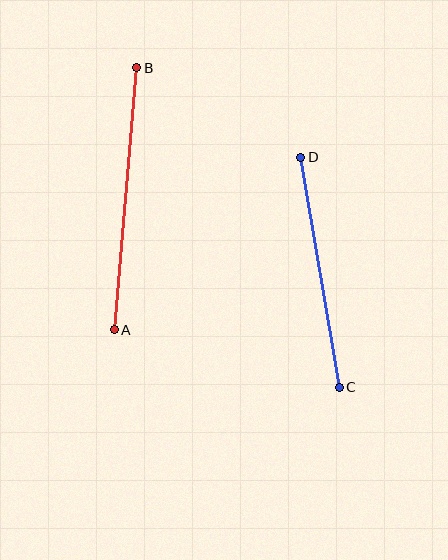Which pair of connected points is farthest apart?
Points A and B are farthest apart.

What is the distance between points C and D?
The distance is approximately 233 pixels.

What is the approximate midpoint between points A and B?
The midpoint is at approximately (125, 199) pixels.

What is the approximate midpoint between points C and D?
The midpoint is at approximately (320, 272) pixels.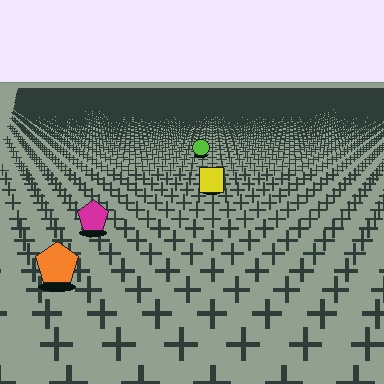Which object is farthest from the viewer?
The lime circle is farthest from the viewer. It appears smaller and the ground texture around it is denser.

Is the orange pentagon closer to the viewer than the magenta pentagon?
Yes. The orange pentagon is closer — you can tell from the texture gradient: the ground texture is coarser near it.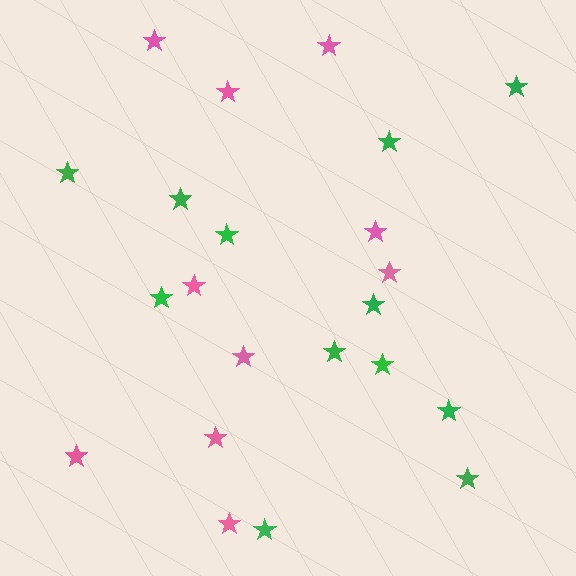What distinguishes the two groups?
There are 2 groups: one group of green stars (12) and one group of pink stars (10).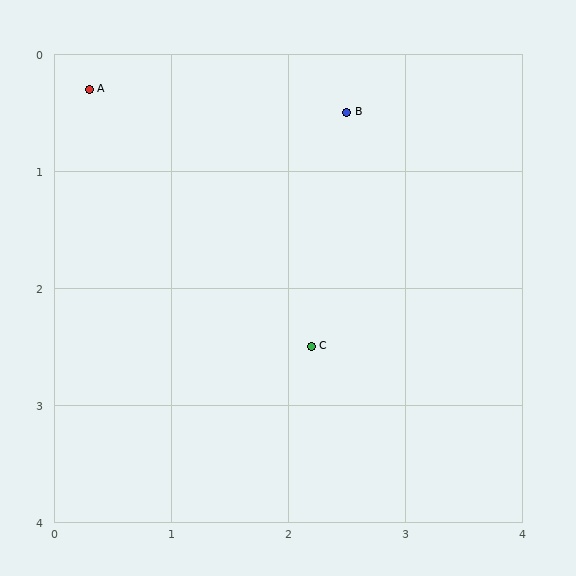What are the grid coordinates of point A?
Point A is at approximately (0.3, 0.3).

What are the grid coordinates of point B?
Point B is at approximately (2.5, 0.5).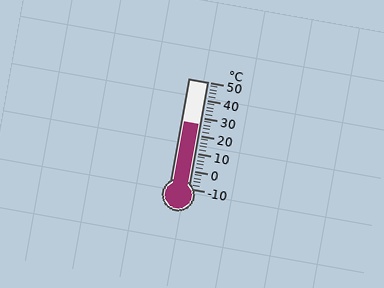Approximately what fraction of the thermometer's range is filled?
The thermometer is filled to approximately 60% of its range.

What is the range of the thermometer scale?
The thermometer scale ranges from -10°C to 50°C.